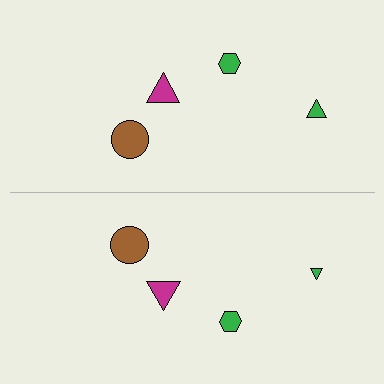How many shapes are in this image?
There are 8 shapes in this image.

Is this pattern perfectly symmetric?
No, the pattern is not perfectly symmetric. The green triangle on the bottom side has a different size than its mirror counterpart.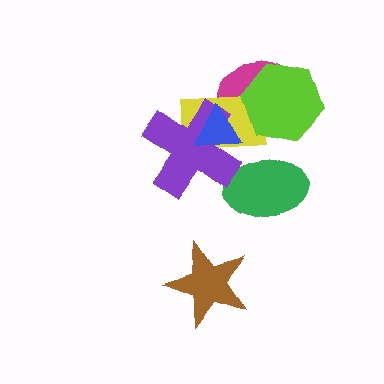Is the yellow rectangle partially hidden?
Yes, it is partially covered by another shape.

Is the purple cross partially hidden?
Yes, it is partially covered by another shape.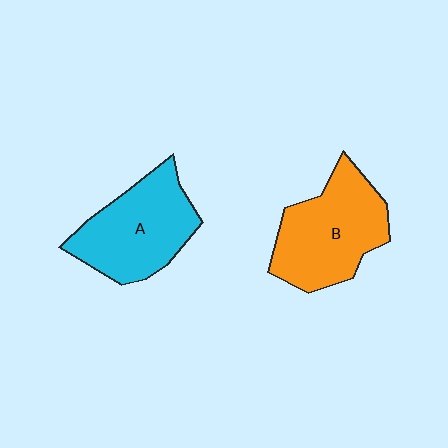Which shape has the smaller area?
Shape A (cyan).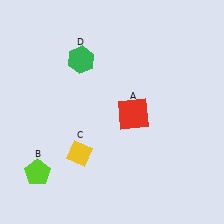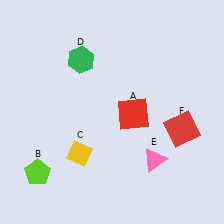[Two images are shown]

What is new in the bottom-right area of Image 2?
A red square (F) was added in the bottom-right area of Image 2.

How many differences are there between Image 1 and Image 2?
There are 2 differences between the two images.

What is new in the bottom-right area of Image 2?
A pink triangle (E) was added in the bottom-right area of Image 2.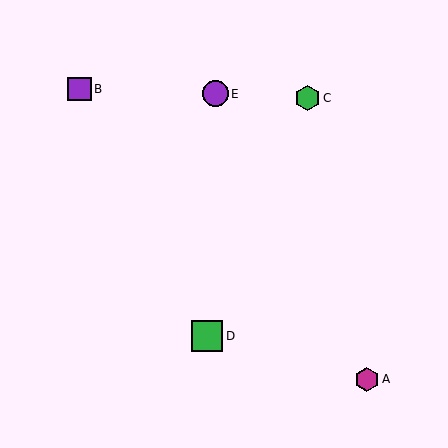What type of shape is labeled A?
Shape A is a magenta hexagon.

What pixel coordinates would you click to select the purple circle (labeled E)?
Click at (215, 94) to select the purple circle E.